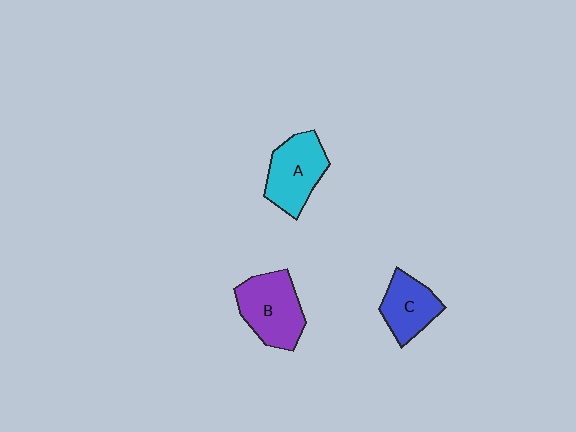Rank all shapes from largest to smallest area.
From largest to smallest: B (purple), A (cyan), C (blue).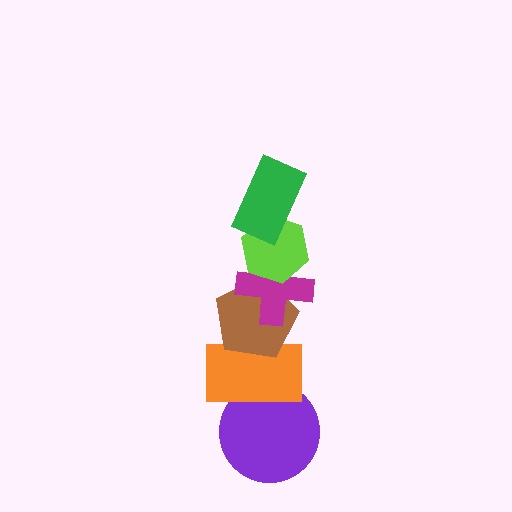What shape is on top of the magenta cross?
The lime hexagon is on top of the magenta cross.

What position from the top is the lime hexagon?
The lime hexagon is 2nd from the top.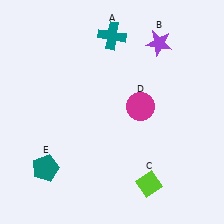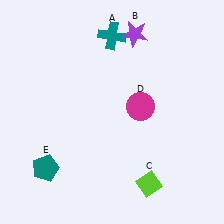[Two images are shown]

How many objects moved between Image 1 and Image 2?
1 object moved between the two images.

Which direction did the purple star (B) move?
The purple star (B) moved left.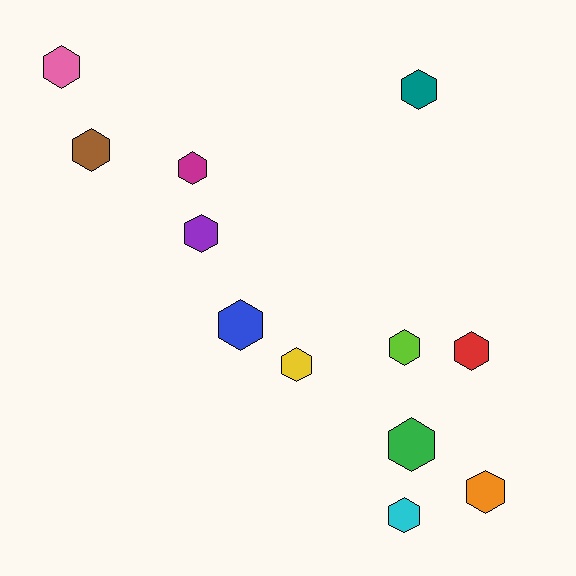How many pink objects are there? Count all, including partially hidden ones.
There is 1 pink object.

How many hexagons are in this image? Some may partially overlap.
There are 12 hexagons.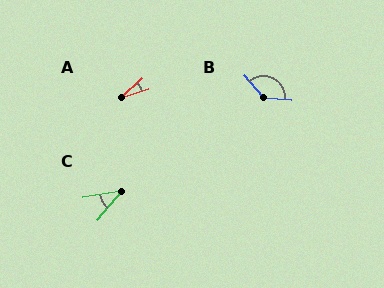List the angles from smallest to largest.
A (24°), C (40°), B (137°).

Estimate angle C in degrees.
Approximately 40 degrees.